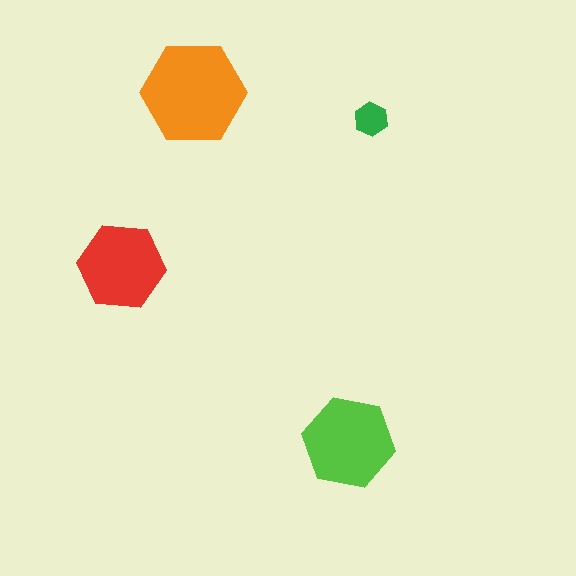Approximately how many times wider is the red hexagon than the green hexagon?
About 2.5 times wider.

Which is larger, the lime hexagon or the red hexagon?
The lime one.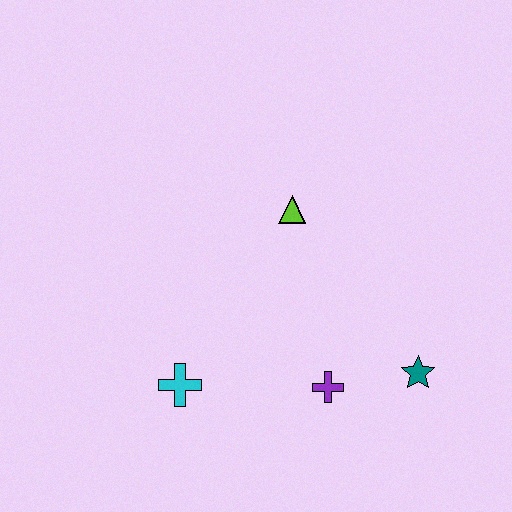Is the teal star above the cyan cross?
Yes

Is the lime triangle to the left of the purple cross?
Yes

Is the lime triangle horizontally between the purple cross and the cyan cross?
Yes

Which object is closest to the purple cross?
The teal star is closest to the purple cross.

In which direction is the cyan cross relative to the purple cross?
The cyan cross is to the left of the purple cross.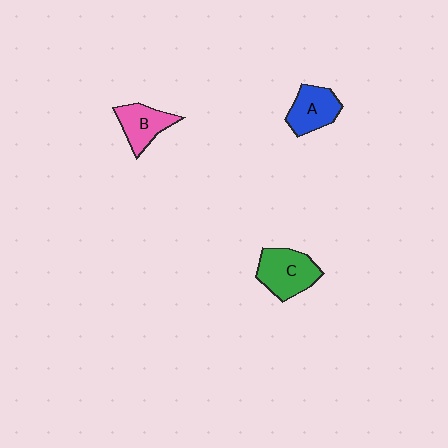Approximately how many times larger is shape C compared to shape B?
Approximately 1.3 times.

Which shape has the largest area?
Shape C (green).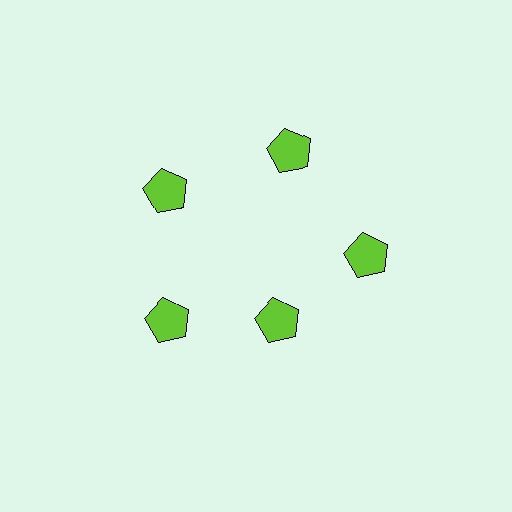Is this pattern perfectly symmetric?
No. The 5 lime pentagons are arranged in a ring, but one element near the 5 o'clock position is pulled inward toward the center, breaking the 5-fold rotational symmetry.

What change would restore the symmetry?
The symmetry would be restored by moving it outward, back onto the ring so that all 5 pentagons sit at equal angles and equal distance from the center.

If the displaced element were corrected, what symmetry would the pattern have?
It would have 5-fold rotational symmetry — the pattern would map onto itself every 72 degrees.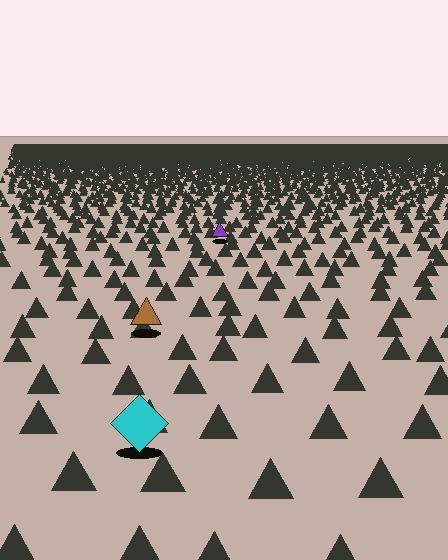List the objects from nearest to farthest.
From nearest to farthest: the cyan diamond, the brown triangle, the purple triangle.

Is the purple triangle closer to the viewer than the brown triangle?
No. The brown triangle is closer — you can tell from the texture gradient: the ground texture is coarser near it.